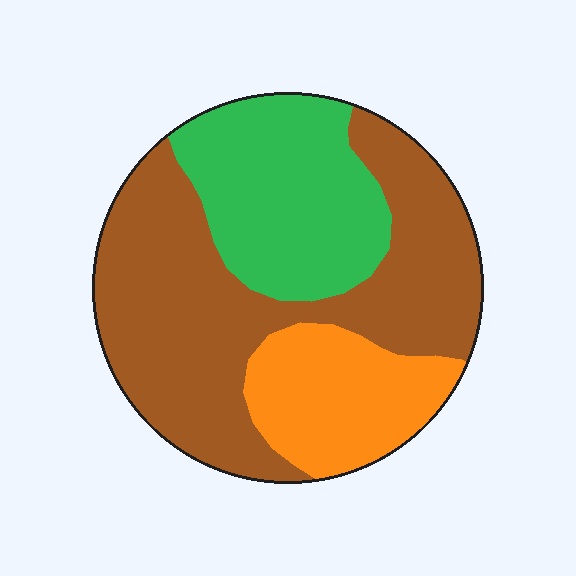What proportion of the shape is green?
Green takes up about one quarter (1/4) of the shape.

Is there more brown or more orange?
Brown.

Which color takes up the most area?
Brown, at roughly 55%.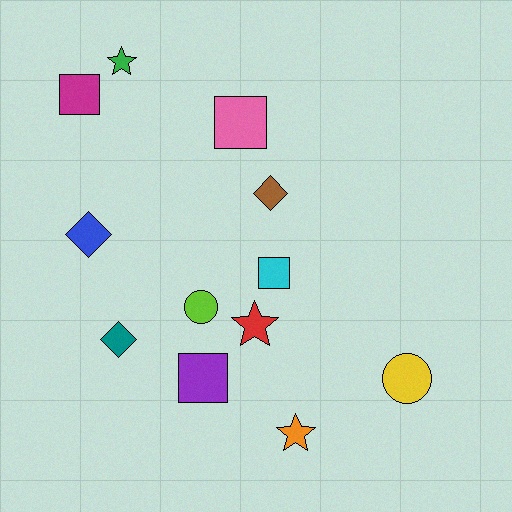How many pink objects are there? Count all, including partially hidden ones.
There is 1 pink object.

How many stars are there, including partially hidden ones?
There are 3 stars.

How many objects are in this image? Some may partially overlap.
There are 12 objects.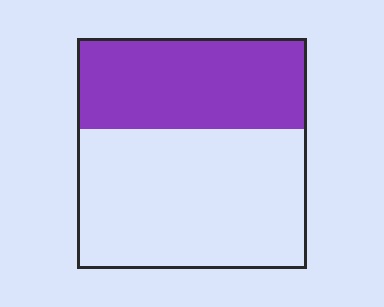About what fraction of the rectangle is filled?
About two fifths (2/5).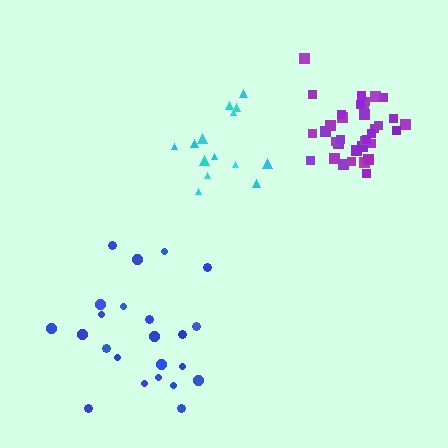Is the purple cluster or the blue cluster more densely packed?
Purple.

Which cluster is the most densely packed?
Purple.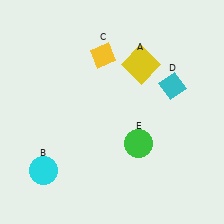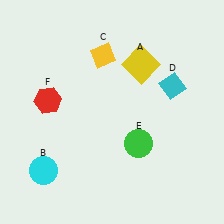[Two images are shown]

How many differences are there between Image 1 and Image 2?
There is 1 difference between the two images.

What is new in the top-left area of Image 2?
A red hexagon (F) was added in the top-left area of Image 2.